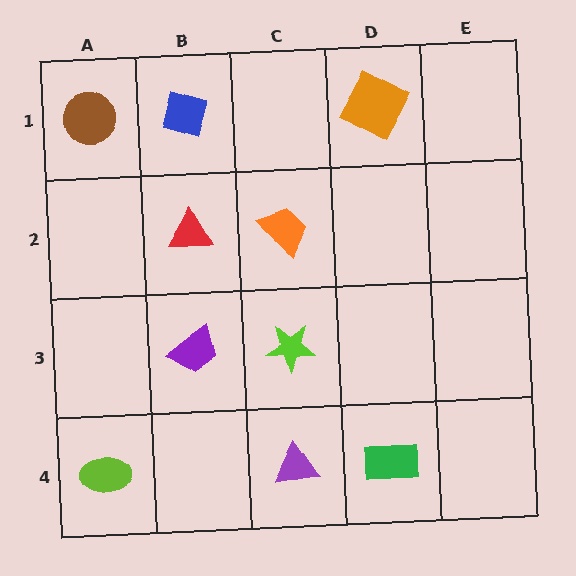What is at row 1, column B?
A blue diamond.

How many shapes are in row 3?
2 shapes.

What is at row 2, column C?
An orange trapezoid.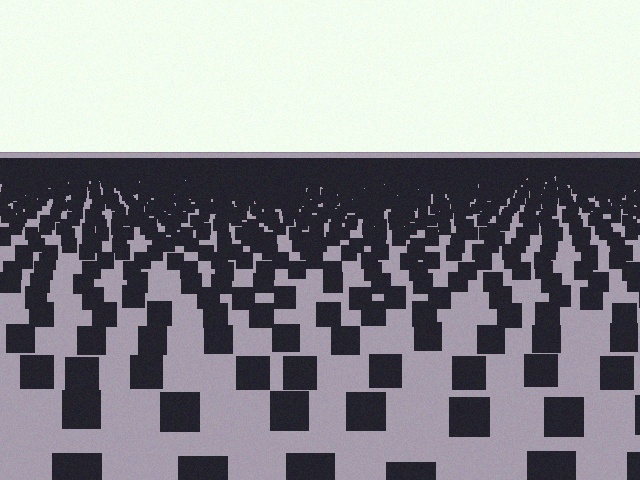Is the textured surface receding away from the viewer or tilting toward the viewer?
The surface is receding away from the viewer. Texture elements get smaller and denser toward the top.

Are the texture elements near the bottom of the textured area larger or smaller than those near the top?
Larger. Near the bottom, elements are closer to the viewer and appear at a bigger on-screen size.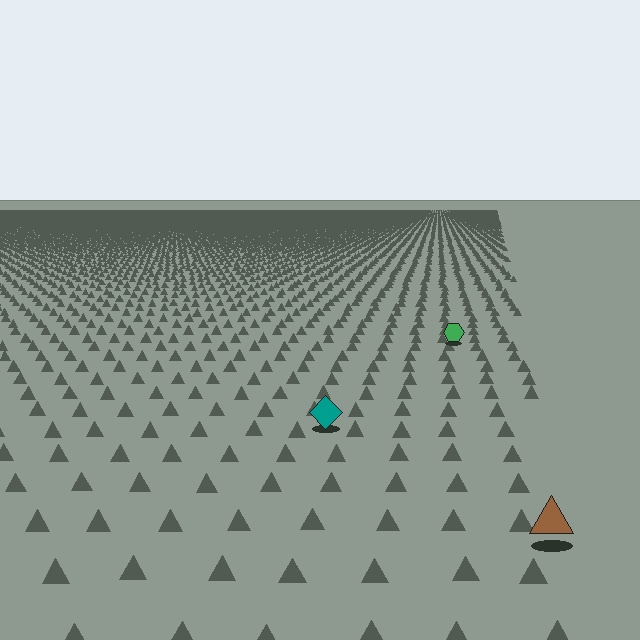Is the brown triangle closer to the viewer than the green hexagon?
Yes. The brown triangle is closer — you can tell from the texture gradient: the ground texture is coarser near it.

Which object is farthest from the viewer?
The green hexagon is farthest from the viewer. It appears smaller and the ground texture around it is denser.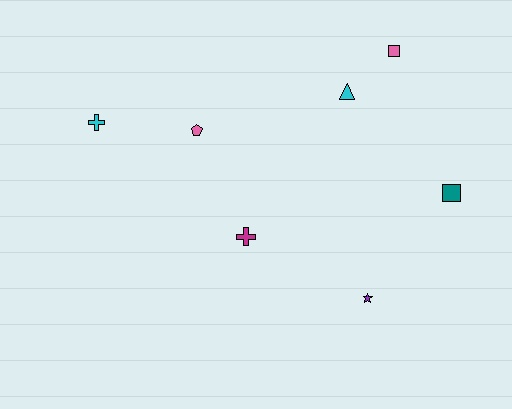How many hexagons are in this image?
There are no hexagons.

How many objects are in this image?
There are 7 objects.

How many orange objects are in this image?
There are no orange objects.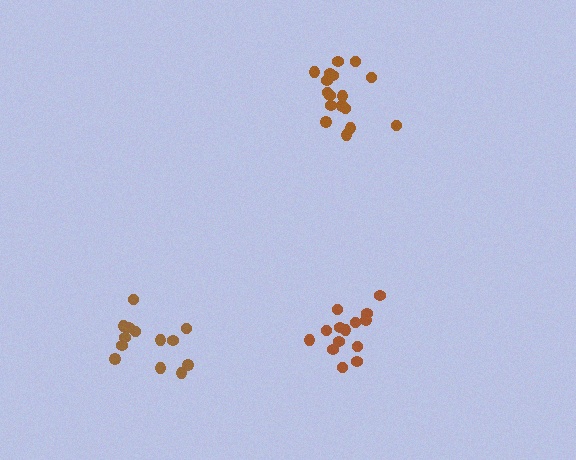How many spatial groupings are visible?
There are 3 spatial groupings.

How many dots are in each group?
Group 1: 14 dots, Group 2: 17 dots, Group 3: 13 dots (44 total).